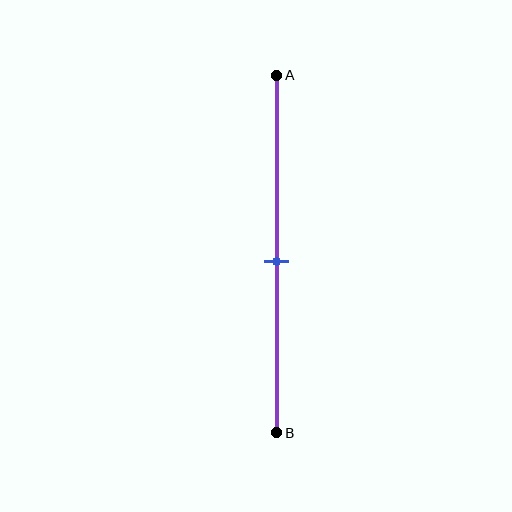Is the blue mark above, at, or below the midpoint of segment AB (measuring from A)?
The blue mark is approximately at the midpoint of segment AB.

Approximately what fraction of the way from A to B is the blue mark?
The blue mark is approximately 50% of the way from A to B.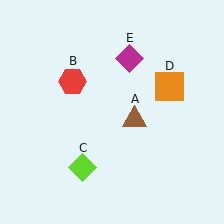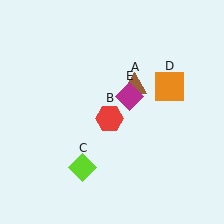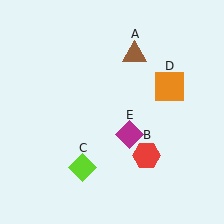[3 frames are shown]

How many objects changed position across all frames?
3 objects changed position: brown triangle (object A), red hexagon (object B), magenta diamond (object E).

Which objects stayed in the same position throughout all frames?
Lime diamond (object C) and orange square (object D) remained stationary.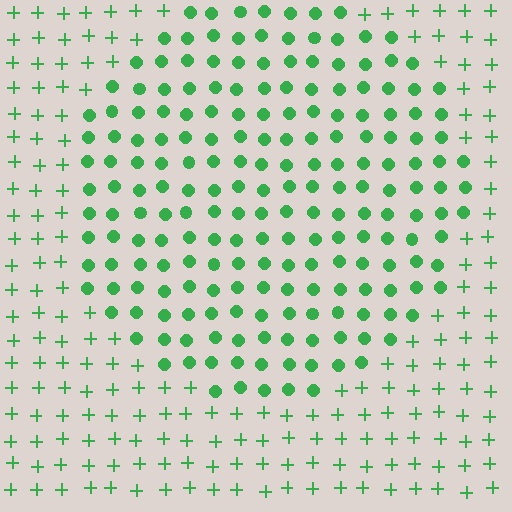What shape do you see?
I see a circle.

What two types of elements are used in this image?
The image uses circles inside the circle region and plus signs outside it.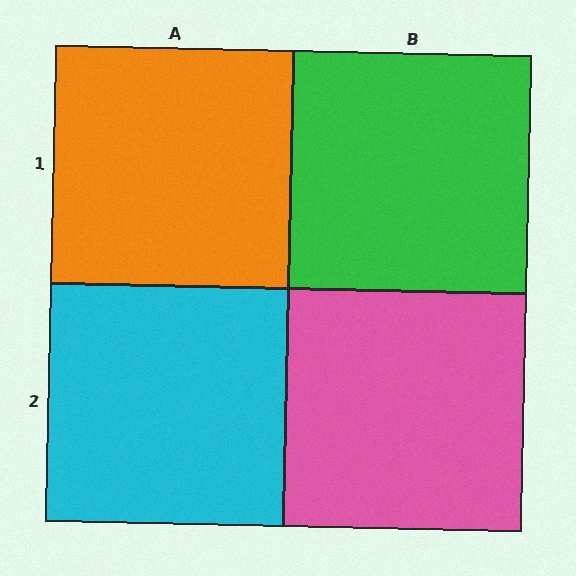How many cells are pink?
1 cell is pink.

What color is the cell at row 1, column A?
Orange.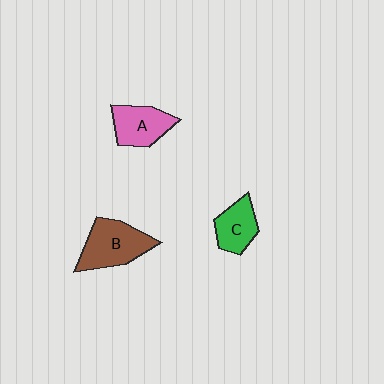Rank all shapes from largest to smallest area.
From largest to smallest: B (brown), A (pink), C (green).